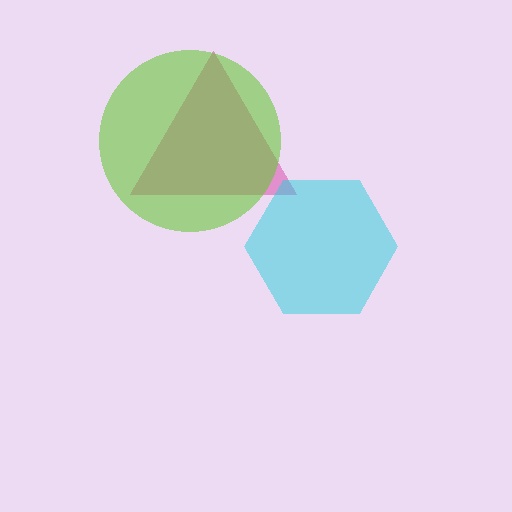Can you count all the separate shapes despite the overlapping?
Yes, there are 3 separate shapes.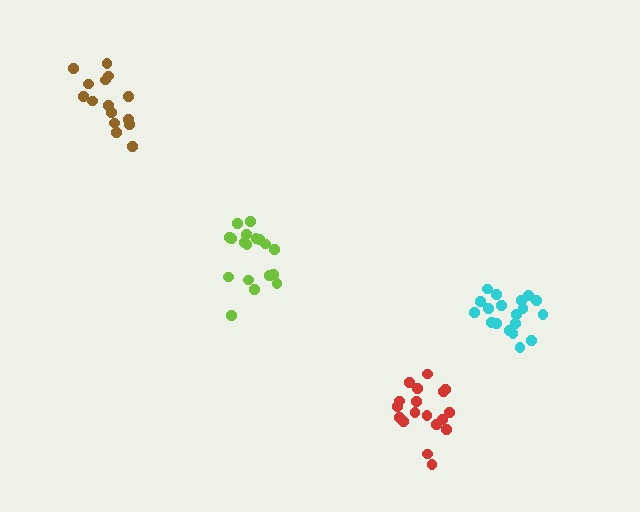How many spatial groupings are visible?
There are 4 spatial groupings.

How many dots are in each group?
Group 1: 19 dots, Group 2: 18 dots, Group 3: 15 dots, Group 4: 18 dots (70 total).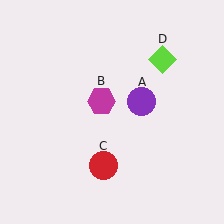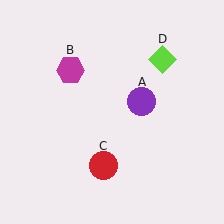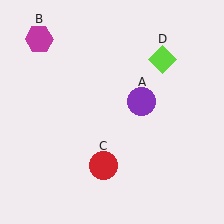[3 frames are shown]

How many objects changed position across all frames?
1 object changed position: magenta hexagon (object B).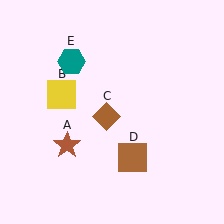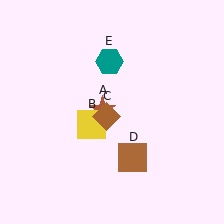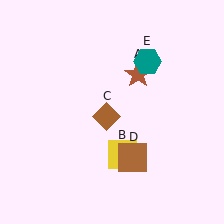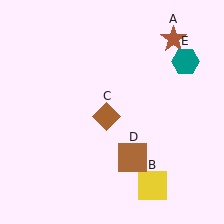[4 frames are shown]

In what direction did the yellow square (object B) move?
The yellow square (object B) moved down and to the right.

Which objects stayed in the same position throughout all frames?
Brown diamond (object C) and brown square (object D) remained stationary.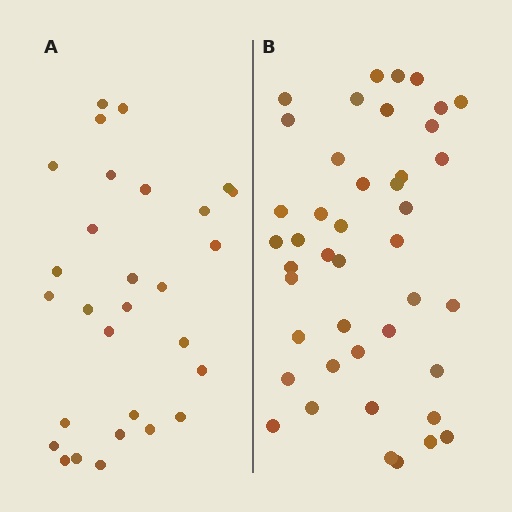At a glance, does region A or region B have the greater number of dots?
Region B (the right region) has more dots.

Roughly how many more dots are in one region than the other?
Region B has approximately 15 more dots than region A.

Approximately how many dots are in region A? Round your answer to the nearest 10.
About 30 dots. (The exact count is 29, which rounds to 30.)